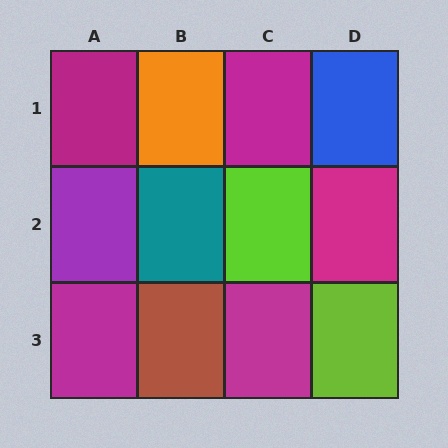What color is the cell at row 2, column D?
Magenta.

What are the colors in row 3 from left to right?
Magenta, brown, magenta, lime.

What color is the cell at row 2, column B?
Teal.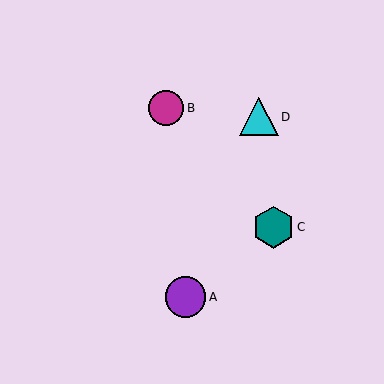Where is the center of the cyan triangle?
The center of the cyan triangle is at (259, 117).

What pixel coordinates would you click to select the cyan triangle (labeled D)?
Click at (259, 117) to select the cyan triangle D.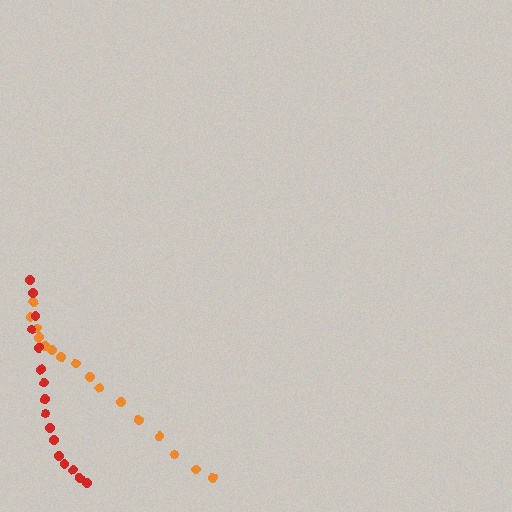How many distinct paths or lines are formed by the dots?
There are 2 distinct paths.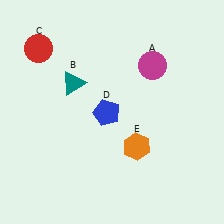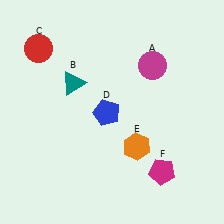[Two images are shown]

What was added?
A magenta pentagon (F) was added in Image 2.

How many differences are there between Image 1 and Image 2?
There is 1 difference between the two images.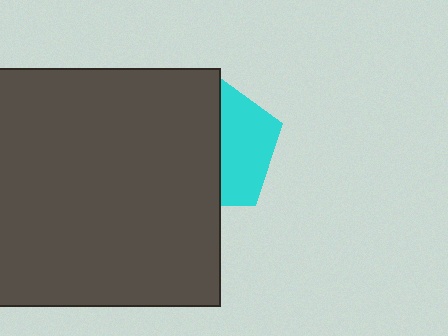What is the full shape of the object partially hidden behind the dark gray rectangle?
The partially hidden object is a cyan pentagon.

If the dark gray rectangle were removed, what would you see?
You would see the complete cyan pentagon.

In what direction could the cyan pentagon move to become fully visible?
The cyan pentagon could move right. That would shift it out from behind the dark gray rectangle entirely.